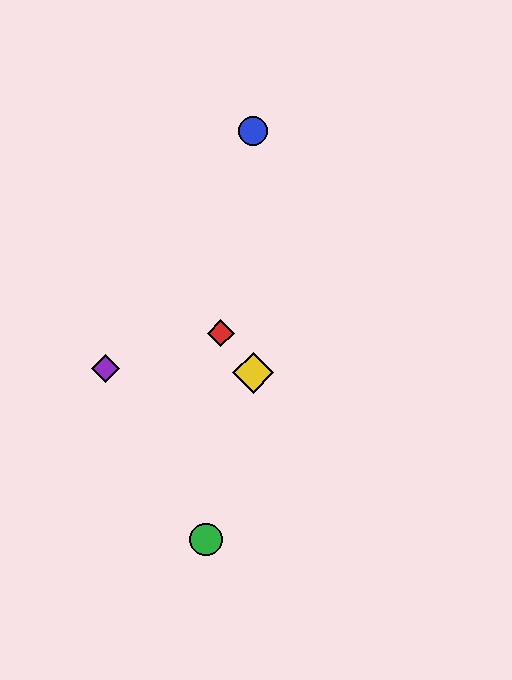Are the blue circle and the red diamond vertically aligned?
No, the blue circle is at x≈253 and the red diamond is at x≈221.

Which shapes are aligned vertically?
The blue circle, the yellow diamond are aligned vertically.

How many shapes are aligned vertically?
2 shapes (the blue circle, the yellow diamond) are aligned vertically.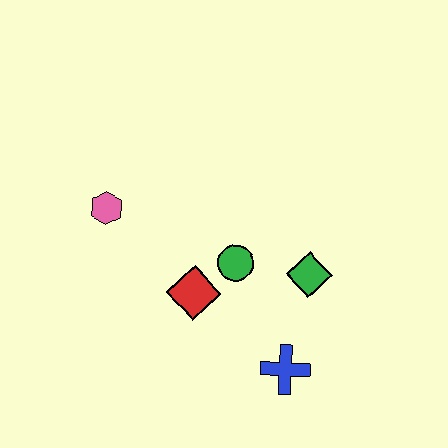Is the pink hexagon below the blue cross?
No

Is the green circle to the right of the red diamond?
Yes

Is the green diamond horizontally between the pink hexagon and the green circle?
No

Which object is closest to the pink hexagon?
The red diamond is closest to the pink hexagon.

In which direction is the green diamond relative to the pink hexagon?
The green diamond is to the right of the pink hexagon.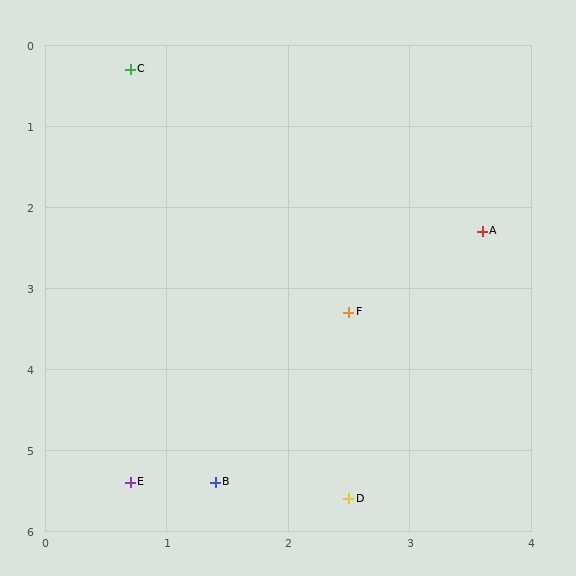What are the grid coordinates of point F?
Point F is at approximately (2.5, 3.3).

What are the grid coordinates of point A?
Point A is at approximately (3.6, 2.3).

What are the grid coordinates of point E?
Point E is at approximately (0.7, 5.4).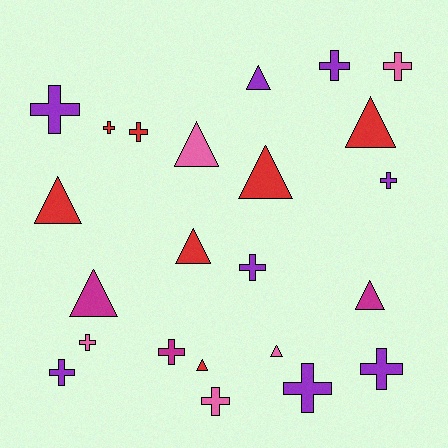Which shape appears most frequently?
Cross, with 13 objects.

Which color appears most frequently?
Purple, with 8 objects.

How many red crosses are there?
There are 2 red crosses.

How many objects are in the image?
There are 23 objects.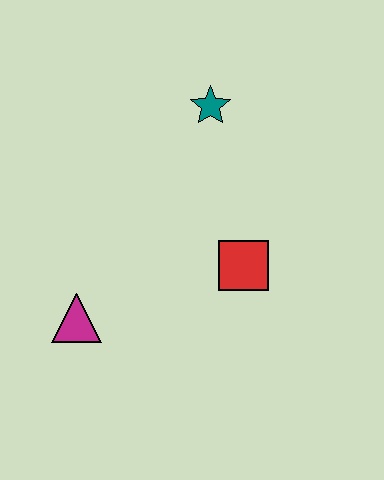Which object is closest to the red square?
The teal star is closest to the red square.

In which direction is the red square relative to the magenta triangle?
The red square is to the right of the magenta triangle.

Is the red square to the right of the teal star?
Yes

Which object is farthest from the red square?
The magenta triangle is farthest from the red square.